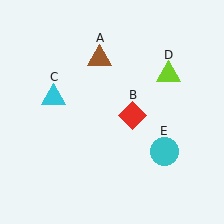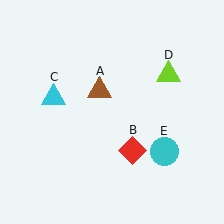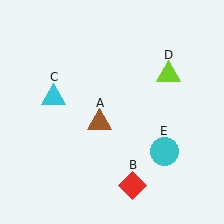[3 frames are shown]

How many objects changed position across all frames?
2 objects changed position: brown triangle (object A), red diamond (object B).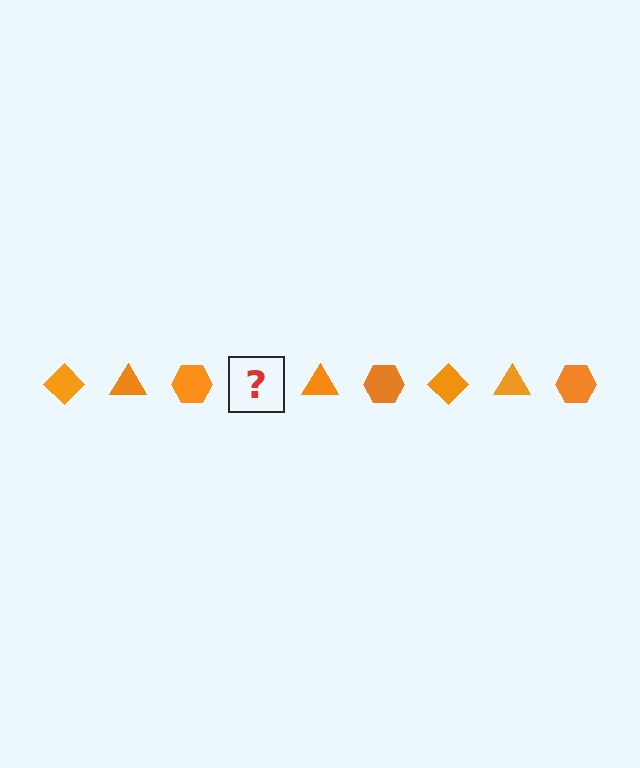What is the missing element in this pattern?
The missing element is an orange diamond.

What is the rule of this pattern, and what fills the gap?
The rule is that the pattern cycles through diamond, triangle, hexagon shapes in orange. The gap should be filled with an orange diamond.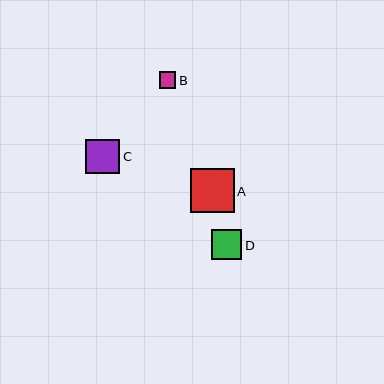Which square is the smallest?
Square B is the smallest with a size of approximately 17 pixels.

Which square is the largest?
Square A is the largest with a size of approximately 44 pixels.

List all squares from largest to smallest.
From largest to smallest: A, C, D, B.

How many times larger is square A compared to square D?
Square A is approximately 1.5 times the size of square D.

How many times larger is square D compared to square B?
Square D is approximately 1.8 times the size of square B.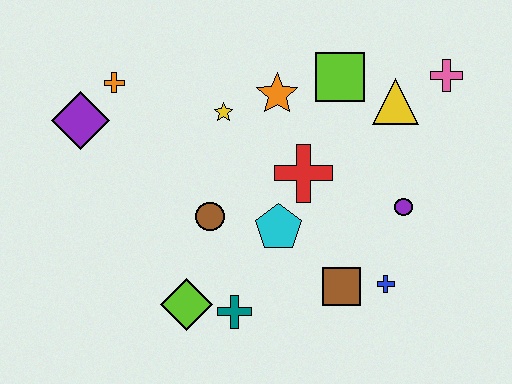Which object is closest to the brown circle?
The cyan pentagon is closest to the brown circle.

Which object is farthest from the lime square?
The lime diamond is farthest from the lime square.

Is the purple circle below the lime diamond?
No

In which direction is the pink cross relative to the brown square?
The pink cross is above the brown square.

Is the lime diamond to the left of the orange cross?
No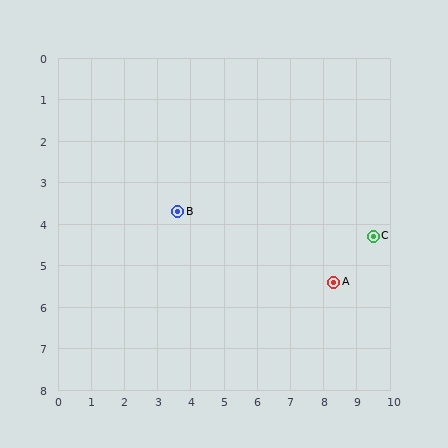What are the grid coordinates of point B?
Point B is at approximately (3.6, 3.7).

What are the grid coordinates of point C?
Point C is at approximately (9.5, 4.3).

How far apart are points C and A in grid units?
Points C and A are about 1.6 grid units apart.